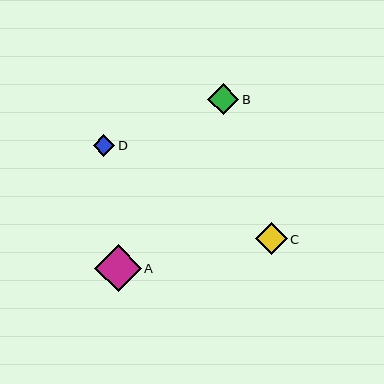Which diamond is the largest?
Diamond A is the largest with a size of approximately 46 pixels.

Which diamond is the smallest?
Diamond D is the smallest with a size of approximately 22 pixels.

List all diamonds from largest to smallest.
From largest to smallest: A, C, B, D.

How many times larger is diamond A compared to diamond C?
Diamond A is approximately 1.5 times the size of diamond C.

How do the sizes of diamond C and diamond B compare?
Diamond C and diamond B are approximately the same size.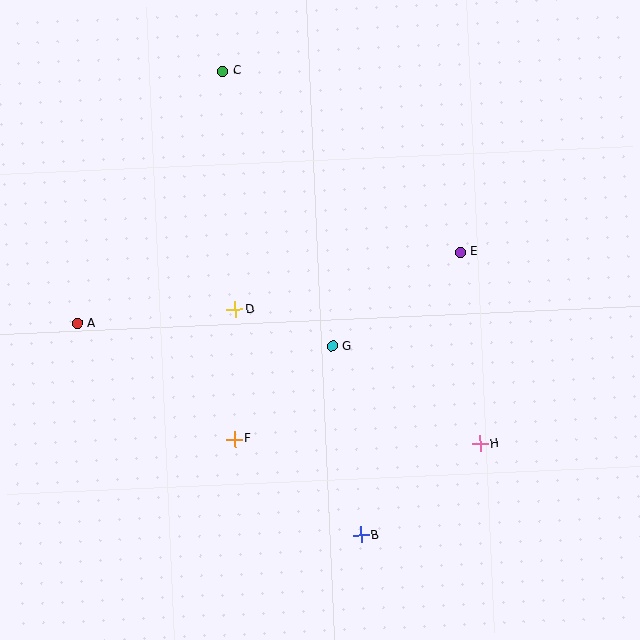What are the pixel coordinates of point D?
Point D is at (235, 310).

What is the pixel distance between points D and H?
The distance between D and H is 279 pixels.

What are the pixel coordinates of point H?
Point H is at (480, 444).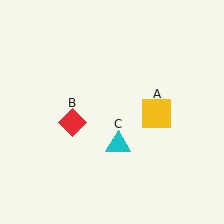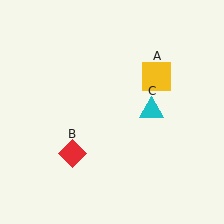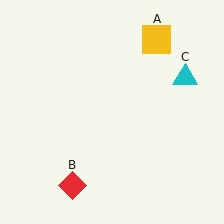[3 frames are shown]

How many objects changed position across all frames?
3 objects changed position: yellow square (object A), red diamond (object B), cyan triangle (object C).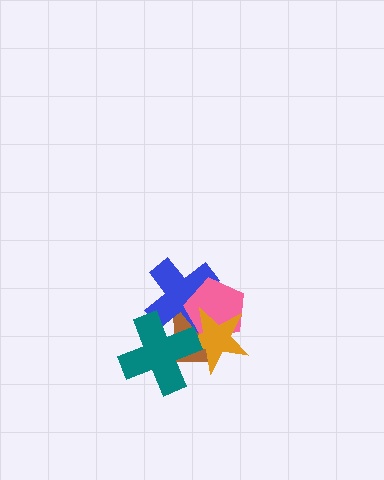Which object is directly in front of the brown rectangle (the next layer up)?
The blue cross is directly in front of the brown rectangle.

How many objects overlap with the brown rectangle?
4 objects overlap with the brown rectangle.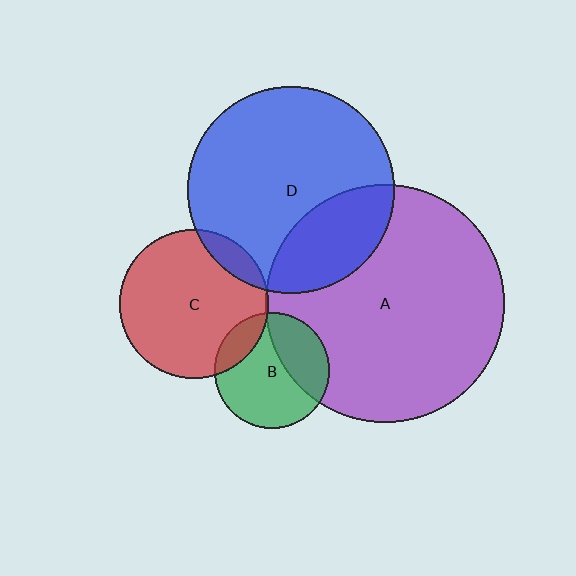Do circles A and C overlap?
Yes.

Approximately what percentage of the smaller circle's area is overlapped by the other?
Approximately 5%.